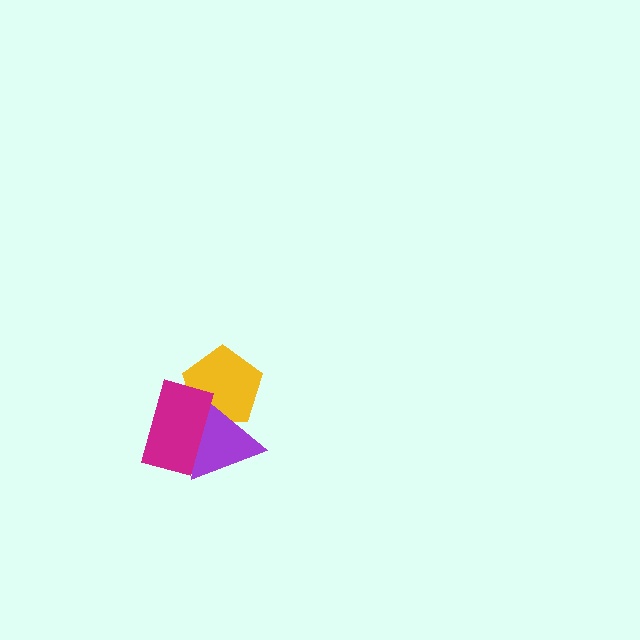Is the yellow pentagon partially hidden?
Yes, it is partially covered by another shape.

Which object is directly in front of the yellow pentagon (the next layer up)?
The purple triangle is directly in front of the yellow pentagon.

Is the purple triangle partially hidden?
Yes, it is partially covered by another shape.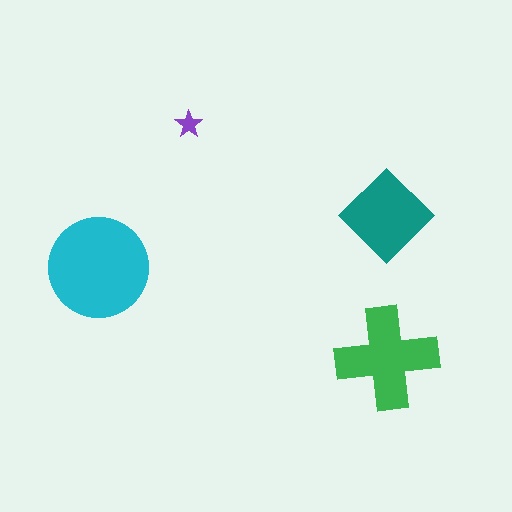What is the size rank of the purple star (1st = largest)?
4th.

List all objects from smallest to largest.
The purple star, the teal diamond, the green cross, the cyan circle.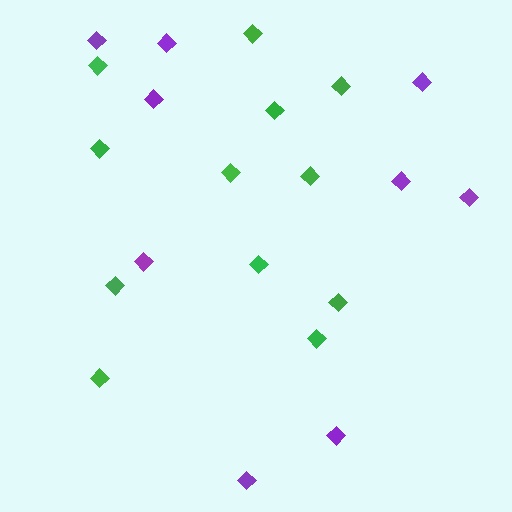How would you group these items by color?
There are 2 groups: one group of purple diamonds (9) and one group of green diamonds (12).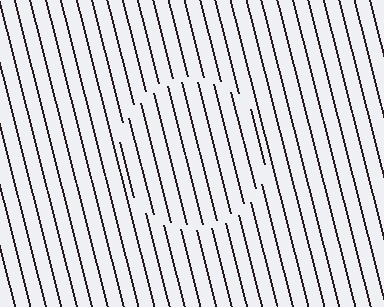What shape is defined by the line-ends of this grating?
An illusory circle. The interior of the shape contains the same grating, shifted by half a period — the contour is defined by the phase discontinuity where line-ends from the inner and outer gratings abut.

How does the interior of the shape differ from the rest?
The interior of the shape contains the same grating, shifted by half a period — the contour is defined by the phase discontinuity where line-ends from the inner and outer gratings abut.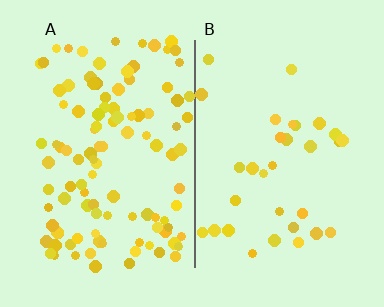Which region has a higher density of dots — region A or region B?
A (the left).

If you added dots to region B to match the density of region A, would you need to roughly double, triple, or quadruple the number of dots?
Approximately triple.